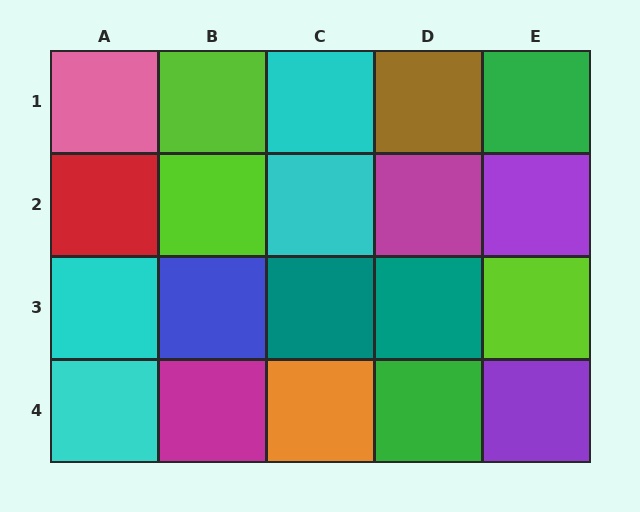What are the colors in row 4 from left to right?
Cyan, magenta, orange, green, purple.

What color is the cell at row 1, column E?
Green.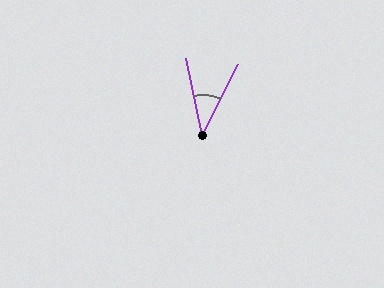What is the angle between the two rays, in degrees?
Approximately 39 degrees.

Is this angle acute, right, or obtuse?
It is acute.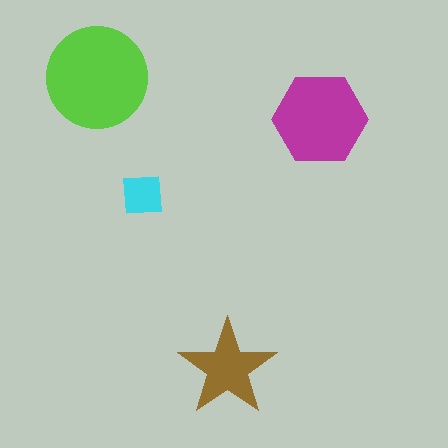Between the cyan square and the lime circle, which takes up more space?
The lime circle.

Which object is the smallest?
The cyan square.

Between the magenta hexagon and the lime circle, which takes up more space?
The lime circle.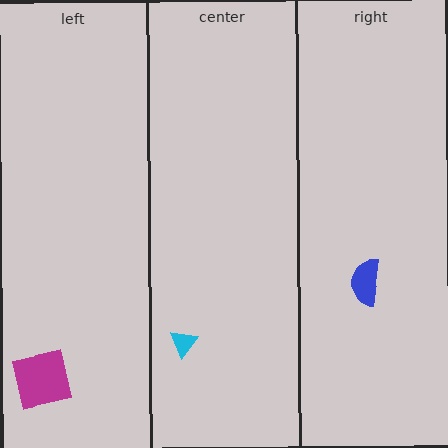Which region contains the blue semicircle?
The right region.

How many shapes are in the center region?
1.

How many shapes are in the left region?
1.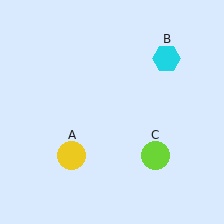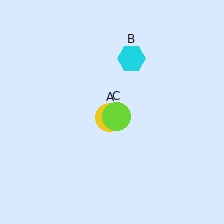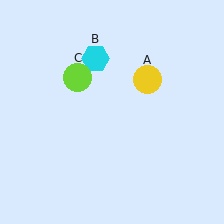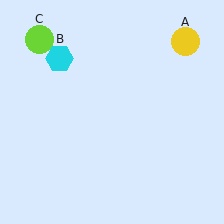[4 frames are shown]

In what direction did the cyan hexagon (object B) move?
The cyan hexagon (object B) moved left.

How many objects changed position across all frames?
3 objects changed position: yellow circle (object A), cyan hexagon (object B), lime circle (object C).